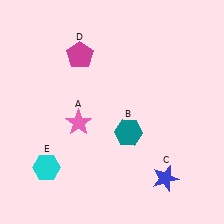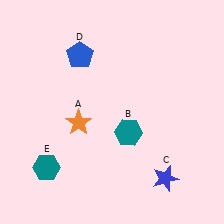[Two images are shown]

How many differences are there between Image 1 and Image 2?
There are 3 differences between the two images.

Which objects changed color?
A changed from pink to orange. D changed from magenta to blue. E changed from cyan to teal.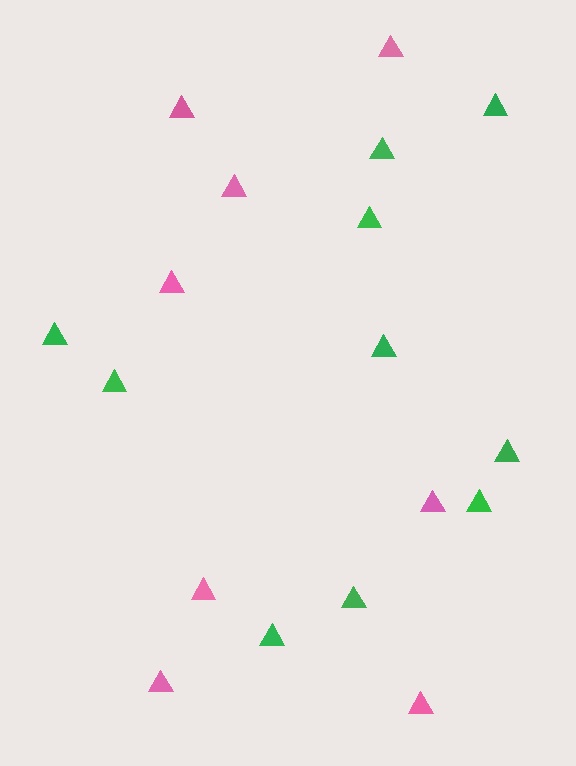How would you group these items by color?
There are 2 groups: one group of green triangles (10) and one group of pink triangles (8).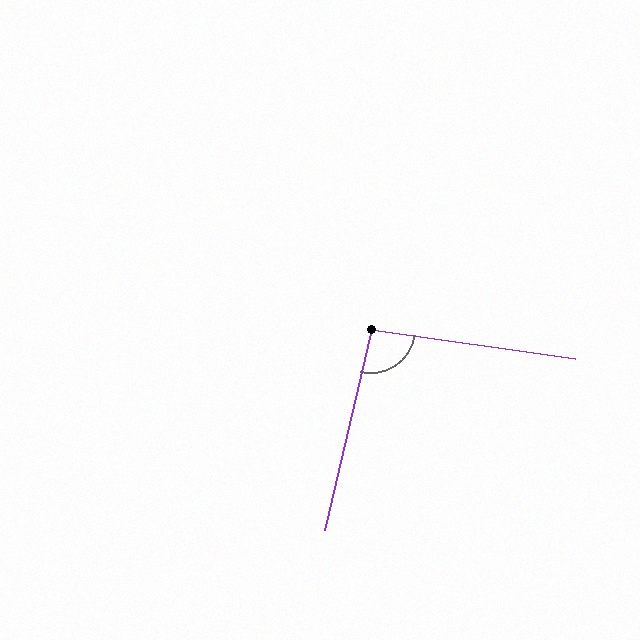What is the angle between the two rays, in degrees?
Approximately 95 degrees.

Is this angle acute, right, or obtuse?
It is approximately a right angle.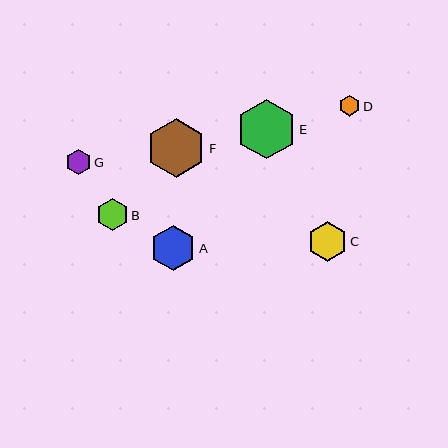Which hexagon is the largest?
Hexagon E is the largest with a size of approximately 60 pixels.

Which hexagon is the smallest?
Hexagon D is the smallest with a size of approximately 21 pixels.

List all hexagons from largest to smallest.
From largest to smallest: E, F, A, C, B, G, D.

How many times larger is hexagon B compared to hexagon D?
Hexagon B is approximately 1.5 times the size of hexagon D.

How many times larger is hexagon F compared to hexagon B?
Hexagon F is approximately 1.9 times the size of hexagon B.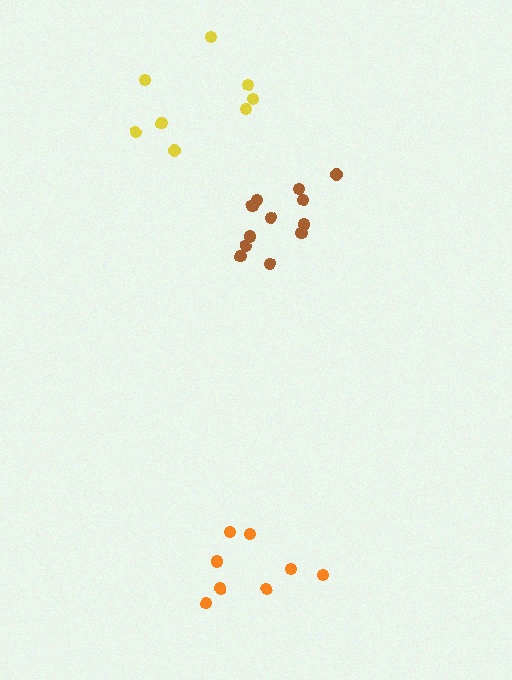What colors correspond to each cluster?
The clusters are colored: yellow, orange, brown.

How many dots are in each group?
Group 1: 8 dots, Group 2: 8 dots, Group 3: 12 dots (28 total).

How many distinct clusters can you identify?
There are 3 distinct clusters.